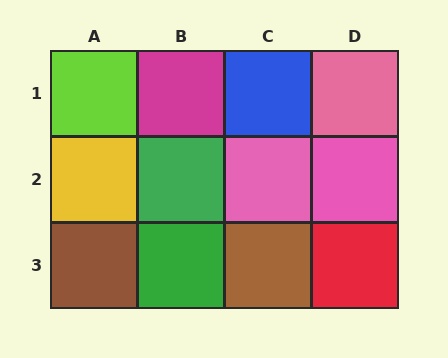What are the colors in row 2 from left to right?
Yellow, green, pink, pink.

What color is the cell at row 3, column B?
Green.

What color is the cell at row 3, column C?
Brown.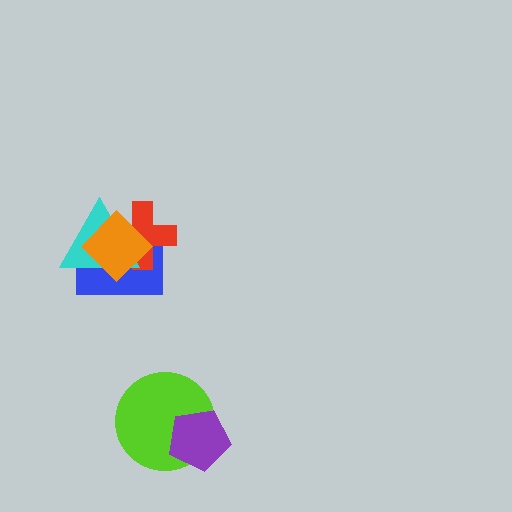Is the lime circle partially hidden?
Yes, it is partially covered by another shape.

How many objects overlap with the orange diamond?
3 objects overlap with the orange diamond.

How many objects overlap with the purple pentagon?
1 object overlaps with the purple pentagon.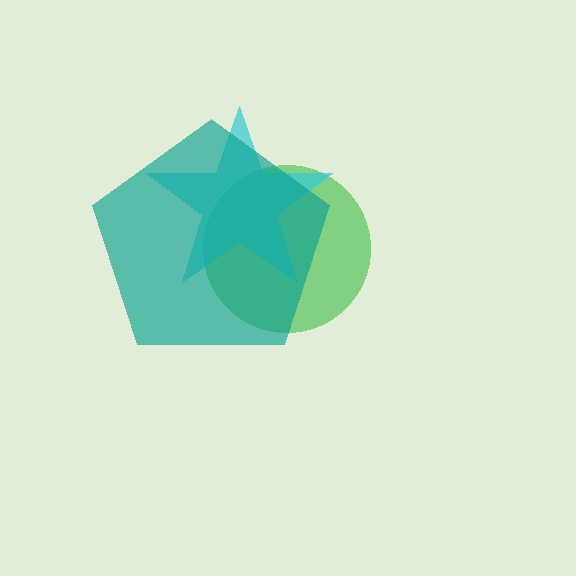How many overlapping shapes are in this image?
There are 3 overlapping shapes in the image.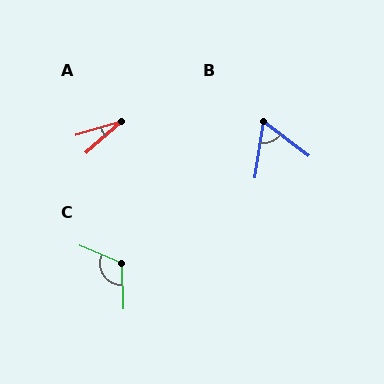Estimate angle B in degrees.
Approximately 62 degrees.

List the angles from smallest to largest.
A (25°), B (62°), C (114°).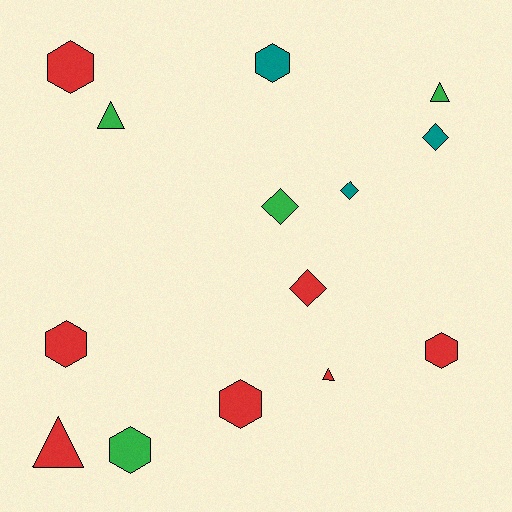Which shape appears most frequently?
Hexagon, with 6 objects.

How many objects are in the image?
There are 14 objects.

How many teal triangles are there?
There are no teal triangles.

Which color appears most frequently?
Red, with 7 objects.